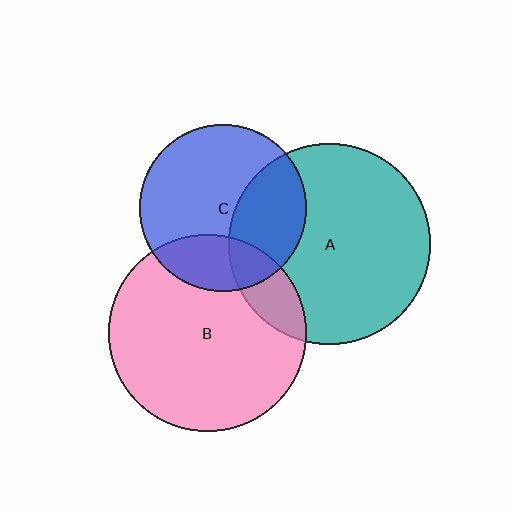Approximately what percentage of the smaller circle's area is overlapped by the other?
Approximately 25%.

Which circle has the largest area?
Circle A (teal).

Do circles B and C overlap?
Yes.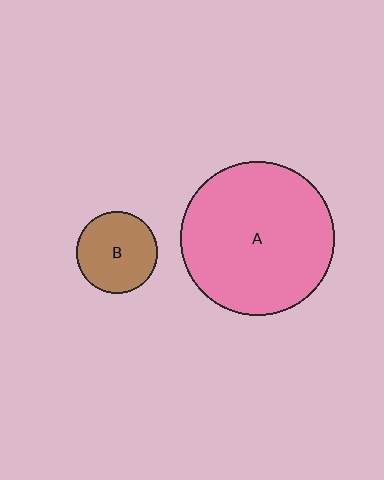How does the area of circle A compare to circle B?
Approximately 3.5 times.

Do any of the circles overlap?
No, none of the circles overlap.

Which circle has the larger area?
Circle A (pink).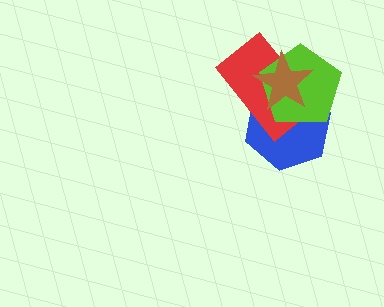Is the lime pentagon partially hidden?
Yes, it is partially covered by another shape.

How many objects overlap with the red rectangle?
3 objects overlap with the red rectangle.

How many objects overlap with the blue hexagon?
3 objects overlap with the blue hexagon.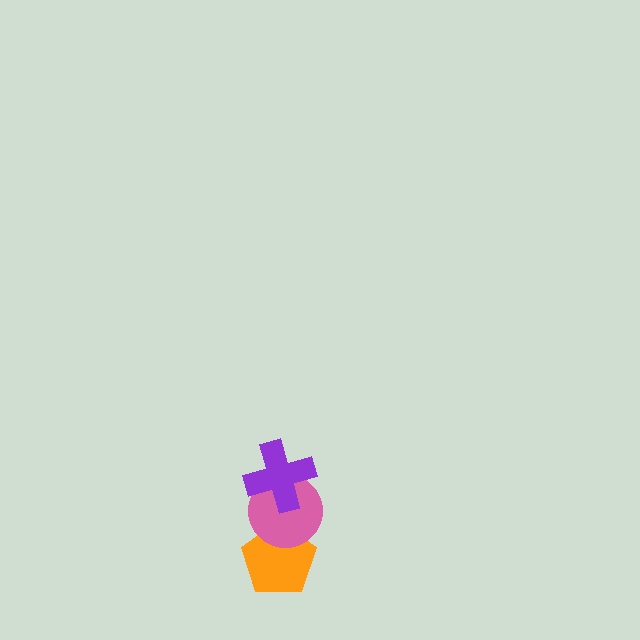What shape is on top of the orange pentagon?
The pink circle is on top of the orange pentagon.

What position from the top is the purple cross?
The purple cross is 1st from the top.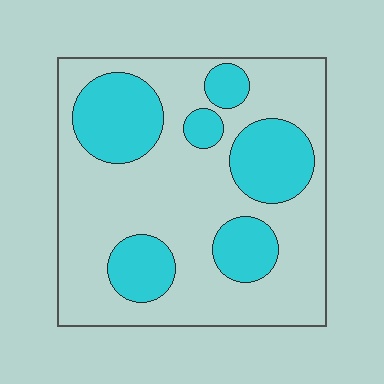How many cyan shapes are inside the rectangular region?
6.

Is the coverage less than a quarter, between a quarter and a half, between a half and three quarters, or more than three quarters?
Between a quarter and a half.